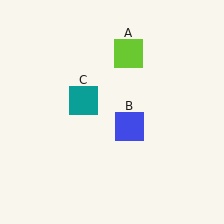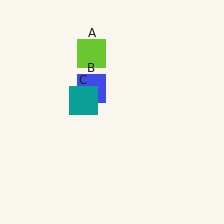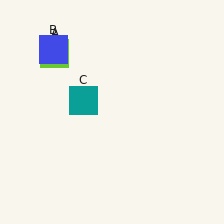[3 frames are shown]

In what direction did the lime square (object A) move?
The lime square (object A) moved left.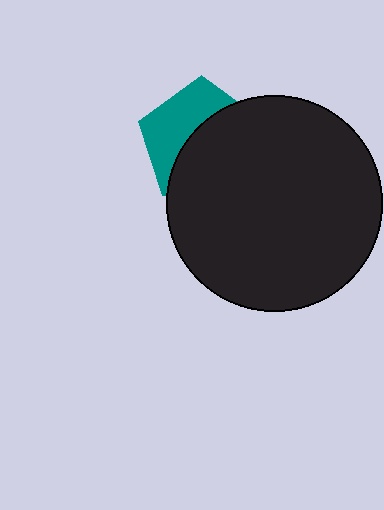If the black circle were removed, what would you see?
You would see the complete teal pentagon.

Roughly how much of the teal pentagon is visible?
A small part of it is visible (roughly 42%).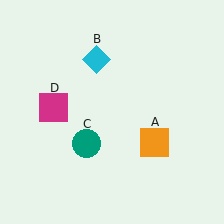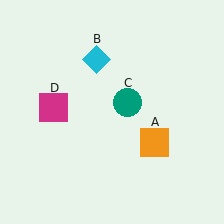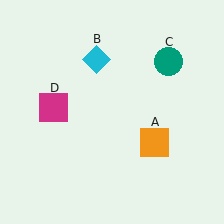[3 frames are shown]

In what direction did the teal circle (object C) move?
The teal circle (object C) moved up and to the right.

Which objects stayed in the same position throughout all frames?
Orange square (object A) and cyan diamond (object B) and magenta square (object D) remained stationary.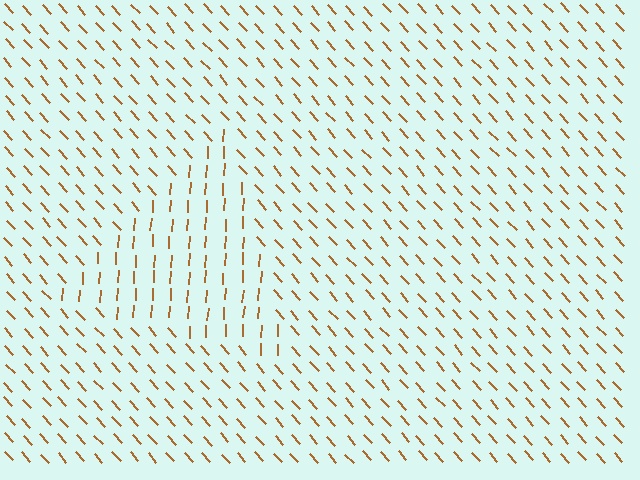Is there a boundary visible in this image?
Yes, there is a texture boundary formed by a change in line orientation.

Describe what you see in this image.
The image is filled with small brown line segments. A triangle region in the image has lines oriented differently from the surrounding lines, creating a visible texture boundary.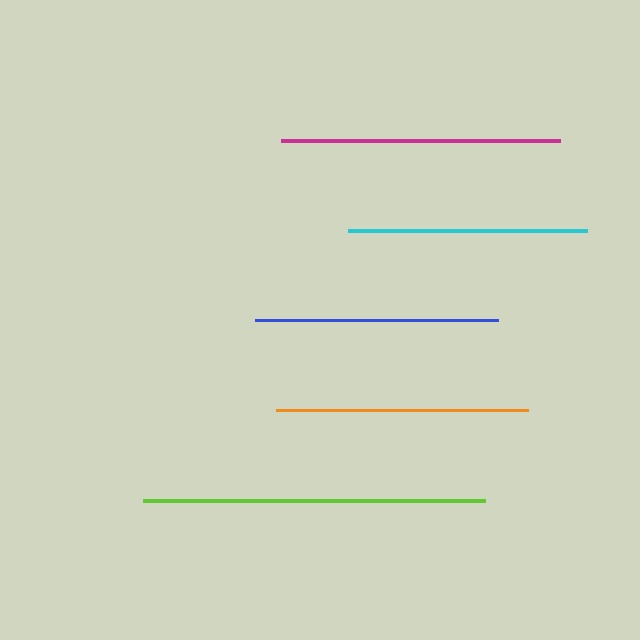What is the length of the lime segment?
The lime segment is approximately 342 pixels long.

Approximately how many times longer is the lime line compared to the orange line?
The lime line is approximately 1.4 times the length of the orange line.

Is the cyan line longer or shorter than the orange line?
The orange line is longer than the cyan line.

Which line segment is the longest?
The lime line is the longest at approximately 342 pixels.